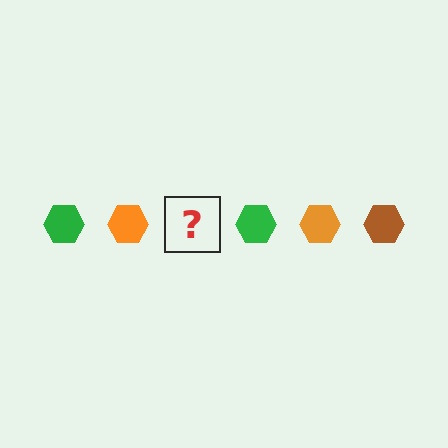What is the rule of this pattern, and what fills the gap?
The rule is that the pattern cycles through green, orange, brown hexagons. The gap should be filled with a brown hexagon.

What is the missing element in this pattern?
The missing element is a brown hexagon.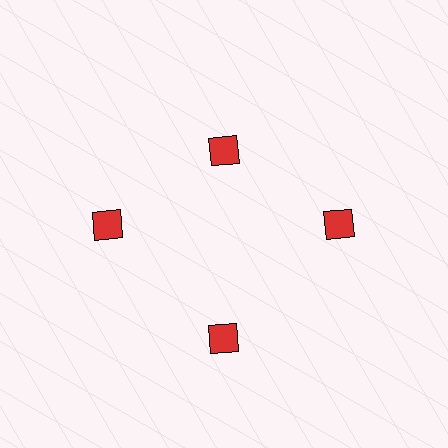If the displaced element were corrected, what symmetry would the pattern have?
It would have 4-fold rotational symmetry — the pattern would map onto itself every 90 degrees.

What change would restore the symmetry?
The symmetry would be restored by moving it outward, back onto the ring so that all 4 diamonds sit at equal angles and equal distance from the center.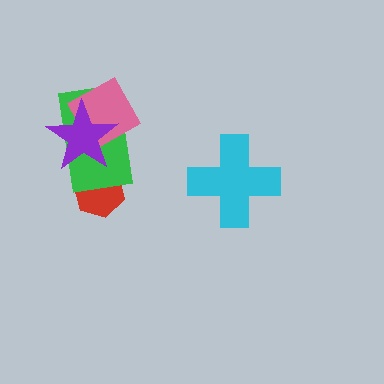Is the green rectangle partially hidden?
Yes, it is partially covered by another shape.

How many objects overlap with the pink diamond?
2 objects overlap with the pink diamond.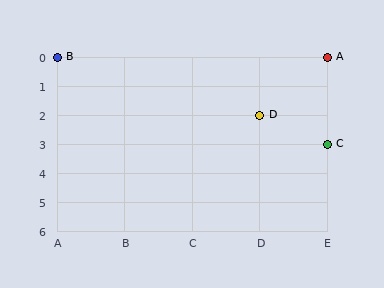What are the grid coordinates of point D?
Point D is at grid coordinates (D, 2).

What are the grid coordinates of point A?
Point A is at grid coordinates (E, 0).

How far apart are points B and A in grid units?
Points B and A are 4 columns apart.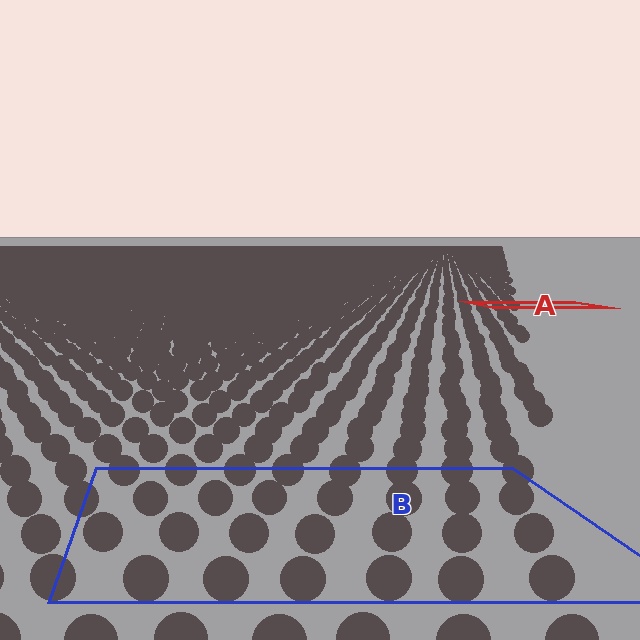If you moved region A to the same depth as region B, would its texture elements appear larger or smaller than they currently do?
They would appear larger. At a closer depth, the same texture elements are projected at a bigger on-screen size.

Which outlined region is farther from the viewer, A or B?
Region A is farther from the viewer — the texture elements inside it appear smaller and more densely packed.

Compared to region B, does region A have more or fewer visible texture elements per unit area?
Region A has more texture elements per unit area — they are packed more densely because it is farther away.